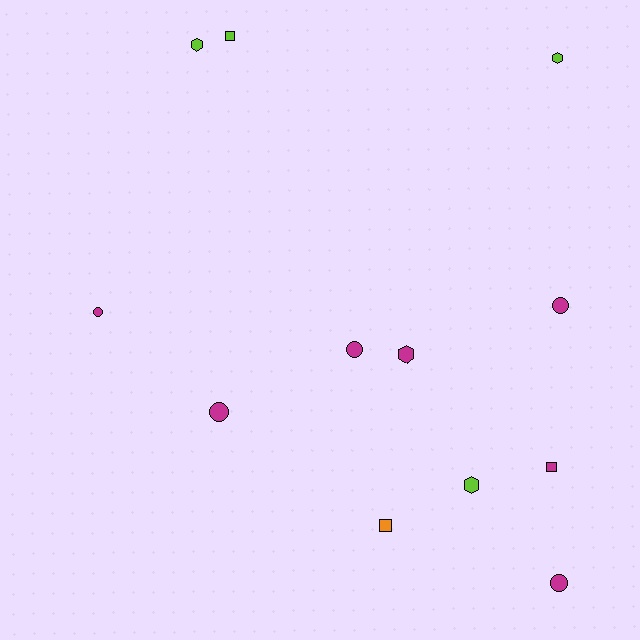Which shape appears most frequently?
Circle, with 5 objects.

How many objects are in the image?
There are 12 objects.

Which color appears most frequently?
Magenta, with 7 objects.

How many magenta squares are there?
There is 1 magenta square.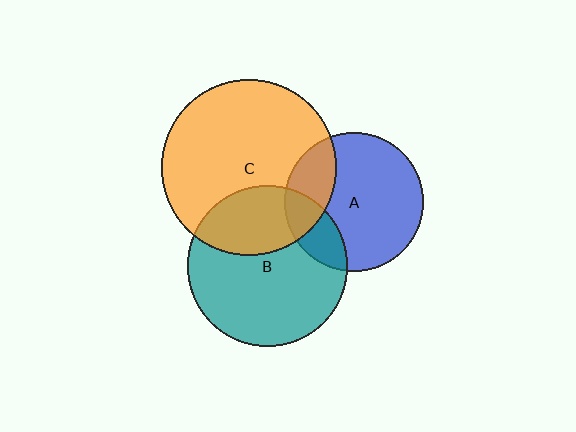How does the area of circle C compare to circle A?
Approximately 1.6 times.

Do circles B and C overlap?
Yes.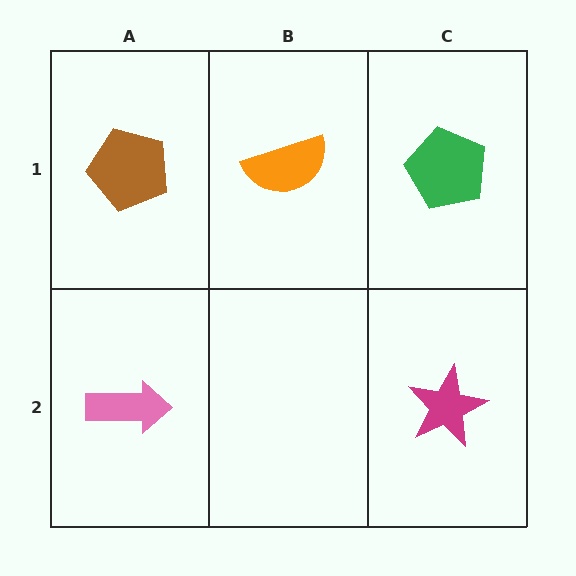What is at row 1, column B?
An orange semicircle.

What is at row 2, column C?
A magenta star.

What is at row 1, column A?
A brown pentagon.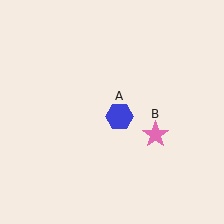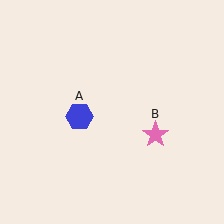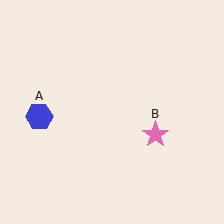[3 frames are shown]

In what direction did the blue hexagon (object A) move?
The blue hexagon (object A) moved left.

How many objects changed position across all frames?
1 object changed position: blue hexagon (object A).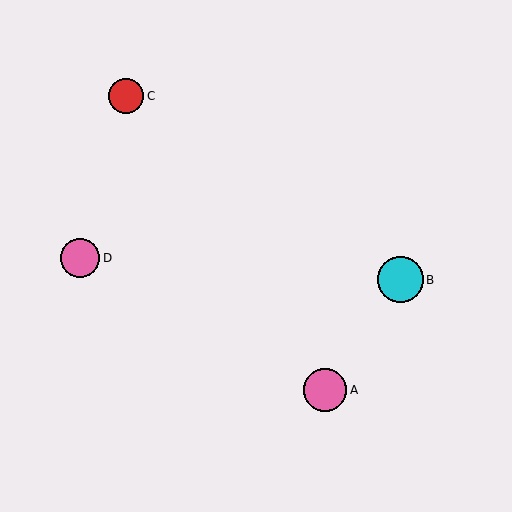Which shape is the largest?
The cyan circle (labeled B) is the largest.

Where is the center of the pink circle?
The center of the pink circle is at (325, 390).